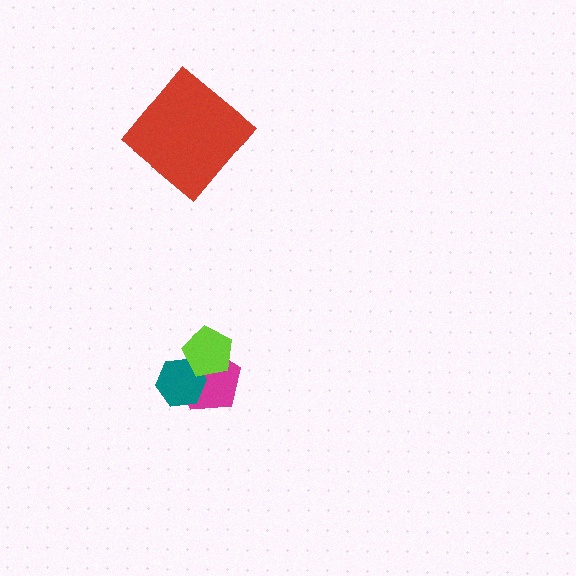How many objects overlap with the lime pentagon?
2 objects overlap with the lime pentagon.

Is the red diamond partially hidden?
No, no other shape covers it.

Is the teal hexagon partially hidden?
Yes, it is partially covered by another shape.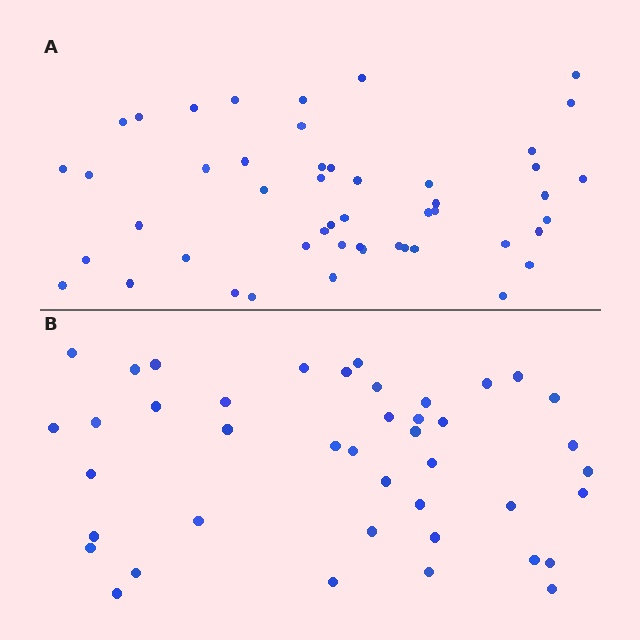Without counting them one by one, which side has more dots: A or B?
Region A (the top region) has more dots.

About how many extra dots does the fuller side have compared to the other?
Region A has roughly 8 or so more dots than region B.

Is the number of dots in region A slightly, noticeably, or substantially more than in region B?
Region A has only slightly more — the two regions are fairly close. The ratio is roughly 1.2 to 1.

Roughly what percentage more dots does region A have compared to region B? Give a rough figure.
About 15% more.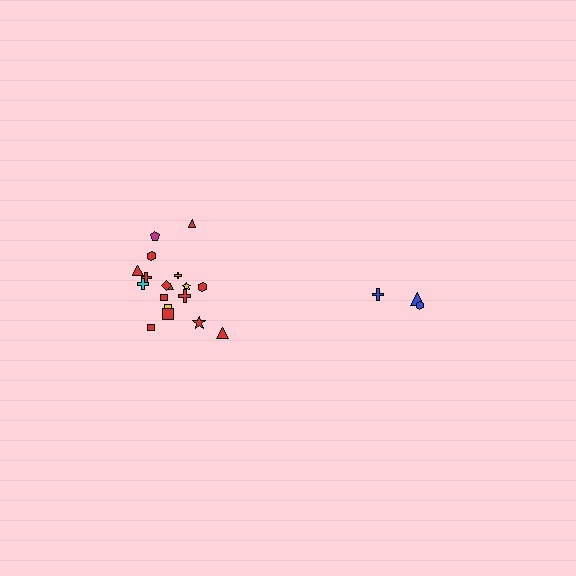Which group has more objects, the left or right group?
The left group.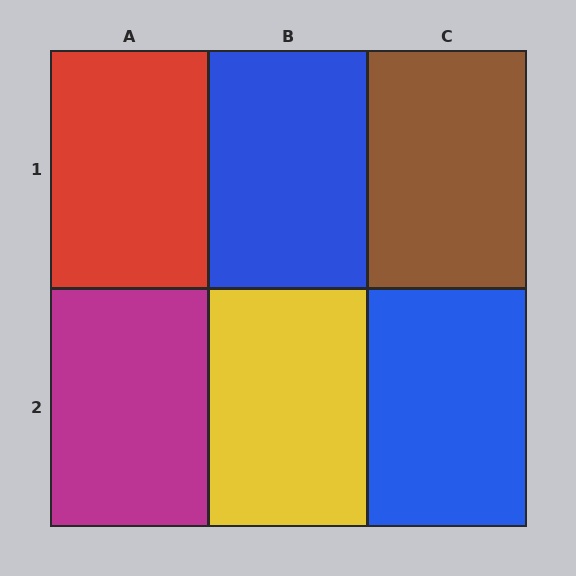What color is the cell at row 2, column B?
Yellow.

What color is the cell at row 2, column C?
Blue.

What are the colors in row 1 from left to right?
Red, blue, brown.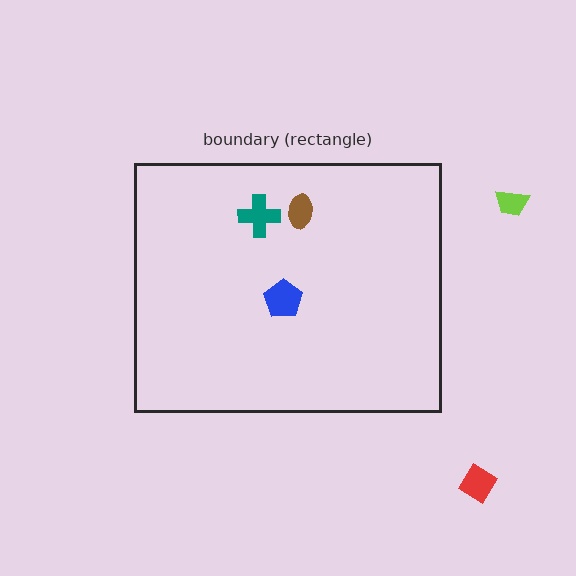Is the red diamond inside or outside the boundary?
Outside.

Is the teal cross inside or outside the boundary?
Inside.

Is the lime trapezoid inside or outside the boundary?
Outside.